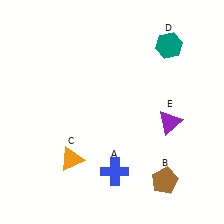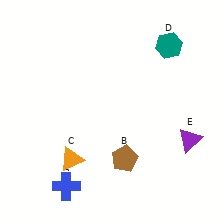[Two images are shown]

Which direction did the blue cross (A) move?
The blue cross (A) moved left.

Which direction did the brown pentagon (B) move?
The brown pentagon (B) moved left.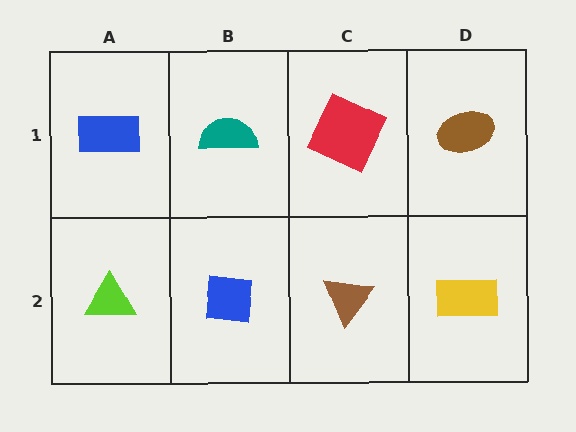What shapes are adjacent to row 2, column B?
A teal semicircle (row 1, column B), a lime triangle (row 2, column A), a brown triangle (row 2, column C).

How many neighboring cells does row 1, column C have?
3.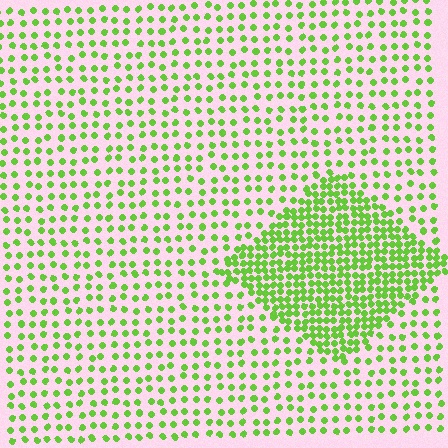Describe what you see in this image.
The image contains small lime elements arranged at two different densities. A diamond-shaped region is visible where the elements are more densely packed than the surrounding area.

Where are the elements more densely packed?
The elements are more densely packed inside the diamond boundary.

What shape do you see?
I see a diamond.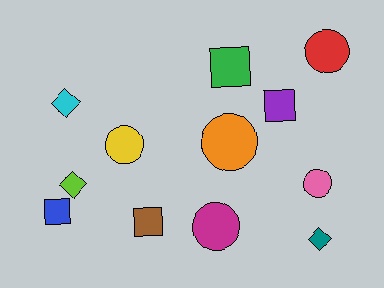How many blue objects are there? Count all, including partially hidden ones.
There is 1 blue object.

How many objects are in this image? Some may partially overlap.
There are 12 objects.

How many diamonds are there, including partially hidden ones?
There are 3 diamonds.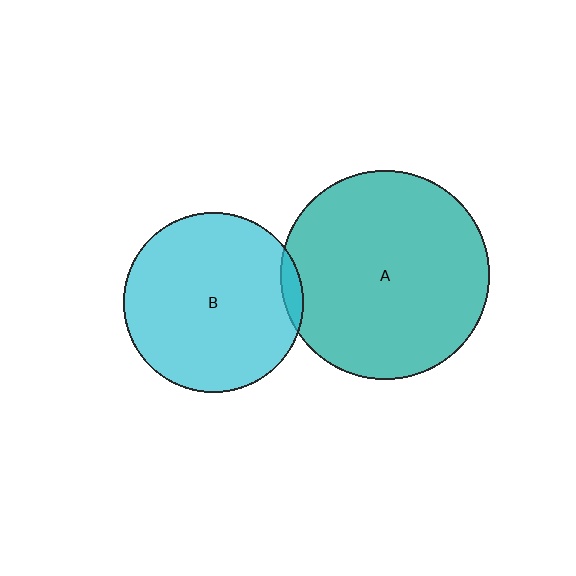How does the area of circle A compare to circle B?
Approximately 1.3 times.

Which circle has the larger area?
Circle A (teal).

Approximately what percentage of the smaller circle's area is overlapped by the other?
Approximately 5%.